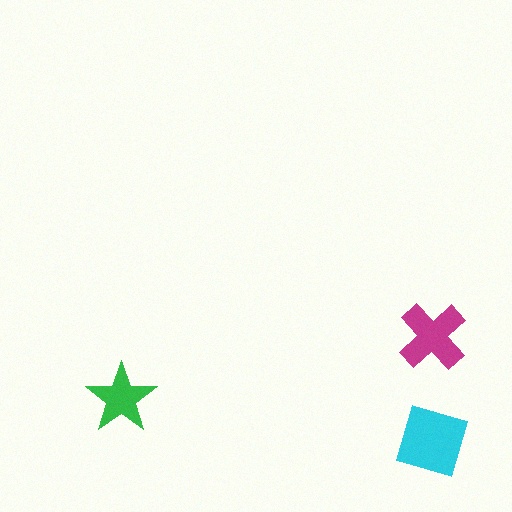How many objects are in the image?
There are 3 objects in the image.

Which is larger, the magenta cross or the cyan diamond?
The cyan diamond.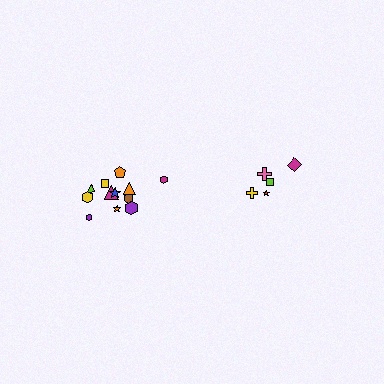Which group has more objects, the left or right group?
The left group.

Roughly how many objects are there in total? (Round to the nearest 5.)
Roughly 15 objects in total.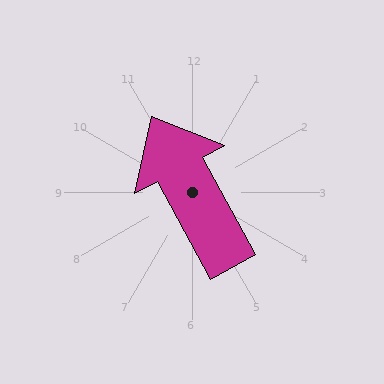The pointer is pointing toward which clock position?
Roughly 11 o'clock.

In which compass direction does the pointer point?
Northwest.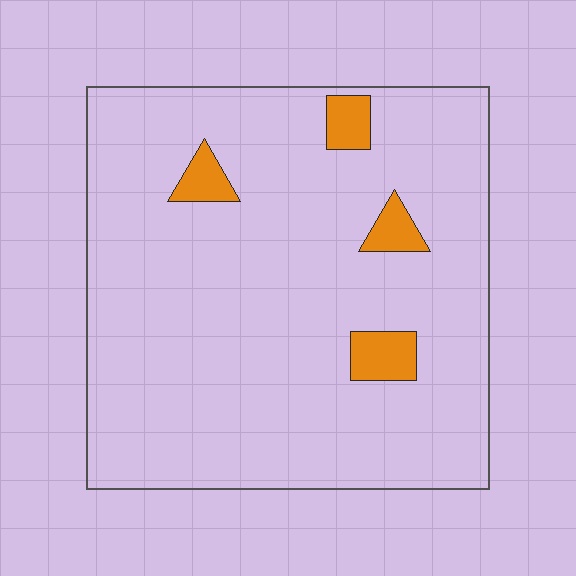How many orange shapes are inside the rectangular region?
4.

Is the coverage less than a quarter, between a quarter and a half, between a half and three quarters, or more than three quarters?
Less than a quarter.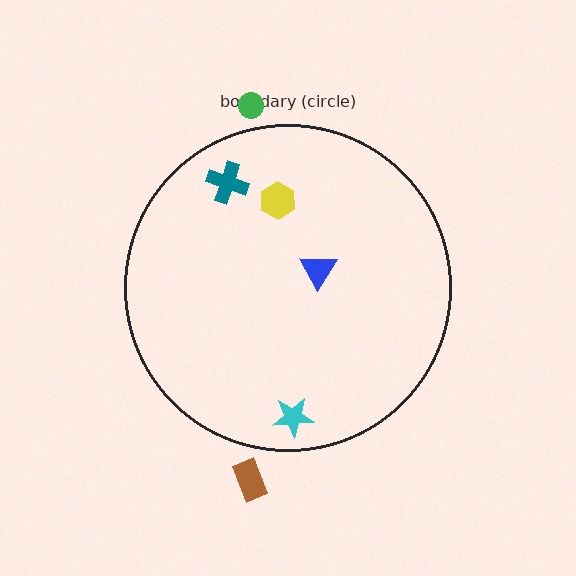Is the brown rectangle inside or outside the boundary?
Outside.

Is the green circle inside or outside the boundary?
Outside.